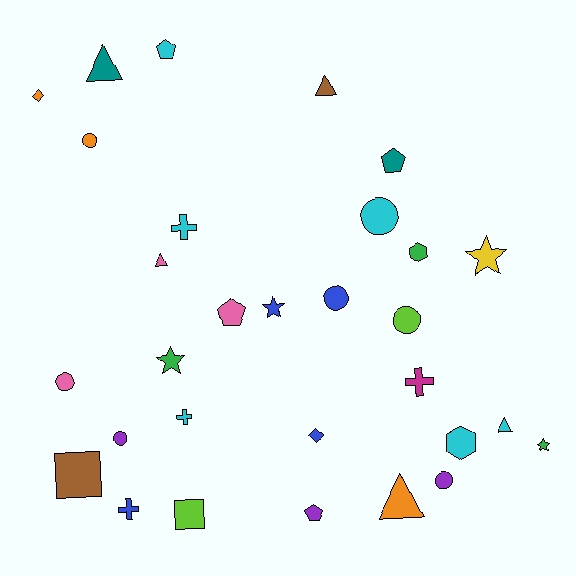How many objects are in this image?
There are 30 objects.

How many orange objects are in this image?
There are 3 orange objects.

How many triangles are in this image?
There are 5 triangles.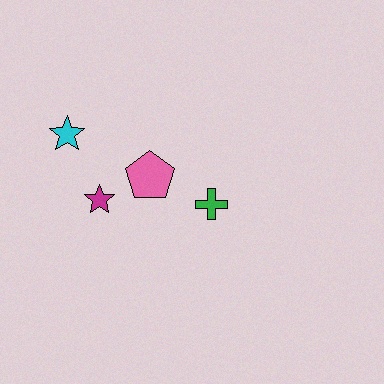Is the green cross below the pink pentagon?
Yes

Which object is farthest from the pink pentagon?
The cyan star is farthest from the pink pentagon.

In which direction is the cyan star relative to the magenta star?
The cyan star is above the magenta star.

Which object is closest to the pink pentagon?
The magenta star is closest to the pink pentagon.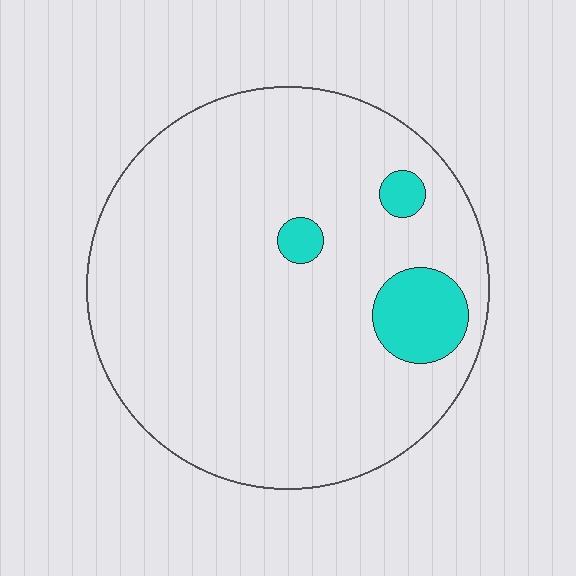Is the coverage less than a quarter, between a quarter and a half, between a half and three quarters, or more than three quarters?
Less than a quarter.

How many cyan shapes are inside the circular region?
3.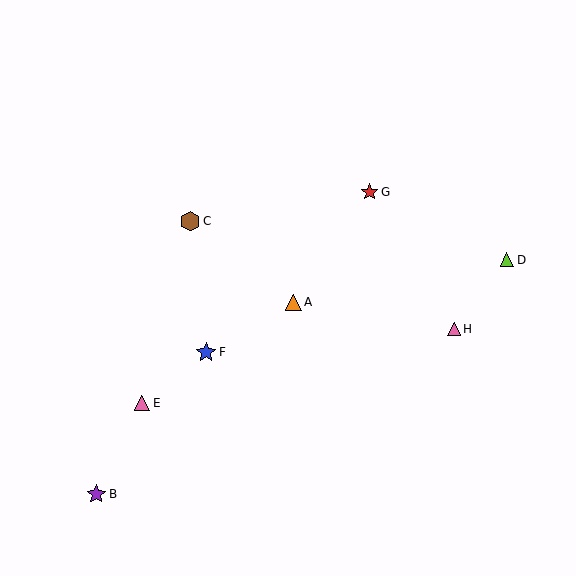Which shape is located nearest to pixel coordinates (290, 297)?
The orange triangle (labeled A) at (293, 302) is nearest to that location.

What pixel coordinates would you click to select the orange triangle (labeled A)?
Click at (293, 302) to select the orange triangle A.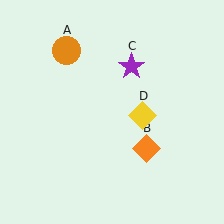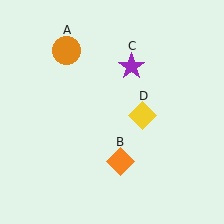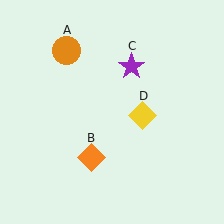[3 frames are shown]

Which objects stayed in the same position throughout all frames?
Orange circle (object A) and purple star (object C) and yellow diamond (object D) remained stationary.